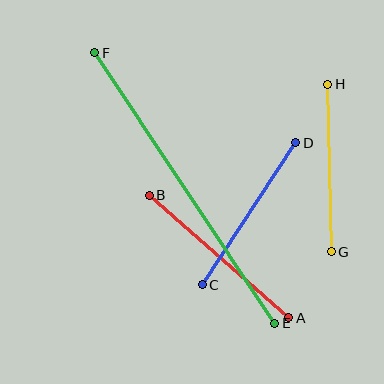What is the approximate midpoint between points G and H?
The midpoint is at approximately (330, 168) pixels.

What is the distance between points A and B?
The distance is approximately 185 pixels.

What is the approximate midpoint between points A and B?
The midpoint is at approximately (219, 256) pixels.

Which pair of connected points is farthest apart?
Points E and F are farthest apart.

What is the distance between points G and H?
The distance is approximately 167 pixels.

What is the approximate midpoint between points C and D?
The midpoint is at approximately (249, 214) pixels.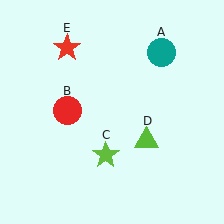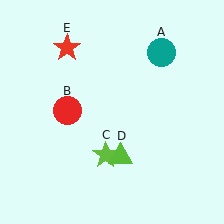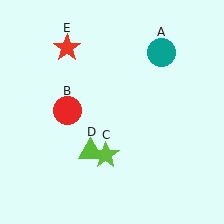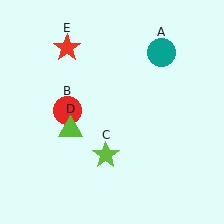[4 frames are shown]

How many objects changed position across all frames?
1 object changed position: lime triangle (object D).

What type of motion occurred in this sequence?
The lime triangle (object D) rotated clockwise around the center of the scene.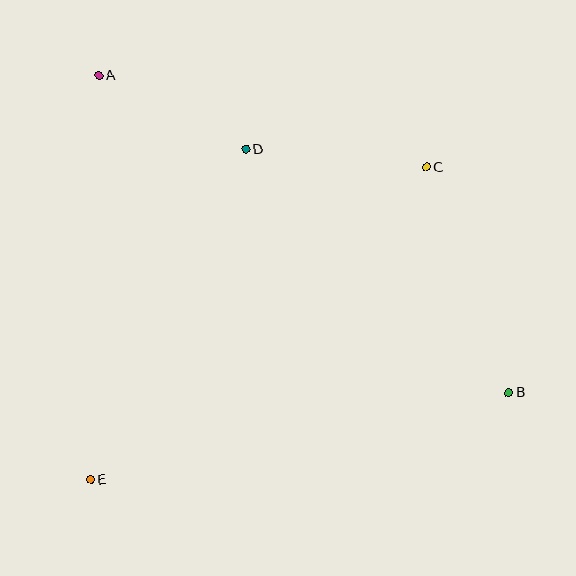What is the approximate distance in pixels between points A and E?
The distance between A and E is approximately 404 pixels.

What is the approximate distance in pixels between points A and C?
The distance between A and C is approximately 340 pixels.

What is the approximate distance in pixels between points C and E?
The distance between C and E is approximately 459 pixels.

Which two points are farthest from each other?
Points A and B are farthest from each other.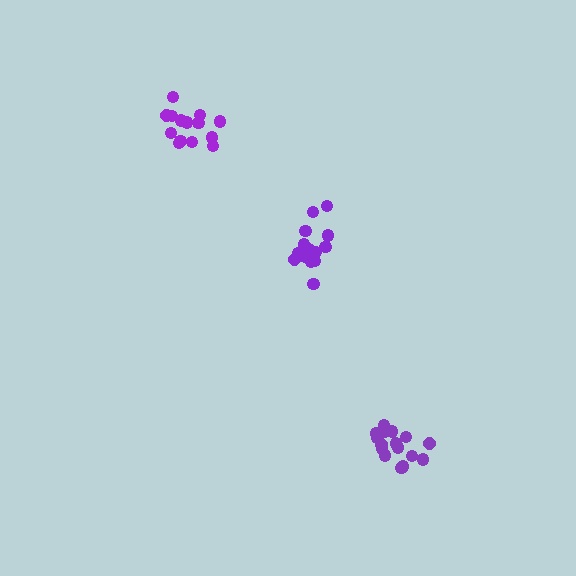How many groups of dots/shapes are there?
There are 3 groups.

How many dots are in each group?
Group 1: 14 dots, Group 2: 17 dots, Group 3: 16 dots (47 total).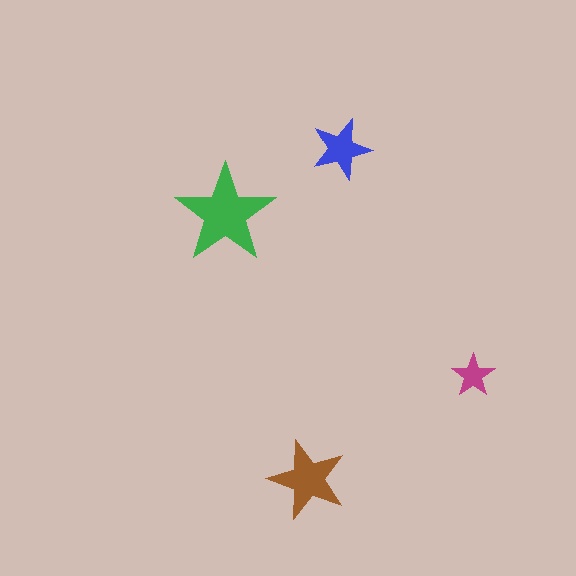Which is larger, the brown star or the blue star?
The brown one.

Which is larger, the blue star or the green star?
The green one.